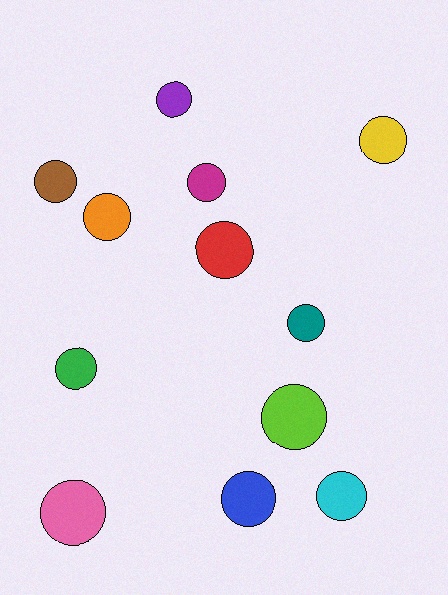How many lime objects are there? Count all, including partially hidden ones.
There is 1 lime object.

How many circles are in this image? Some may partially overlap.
There are 12 circles.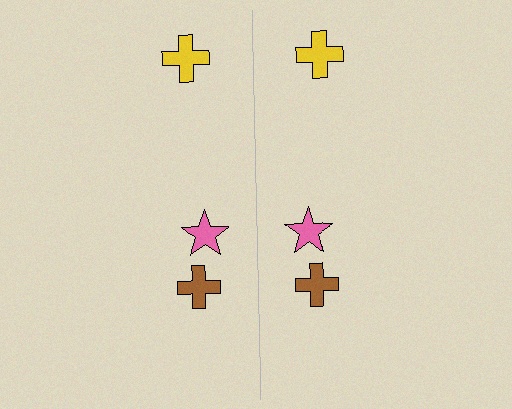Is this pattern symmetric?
Yes, this pattern has bilateral (reflection) symmetry.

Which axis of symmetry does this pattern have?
The pattern has a vertical axis of symmetry running through the center of the image.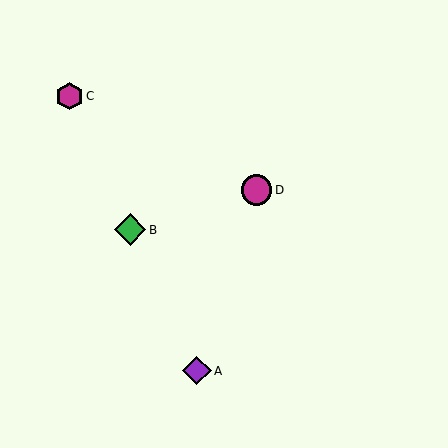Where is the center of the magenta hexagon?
The center of the magenta hexagon is at (69, 96).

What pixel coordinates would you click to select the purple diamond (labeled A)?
Click at (197, 371) to select the purple diamond A.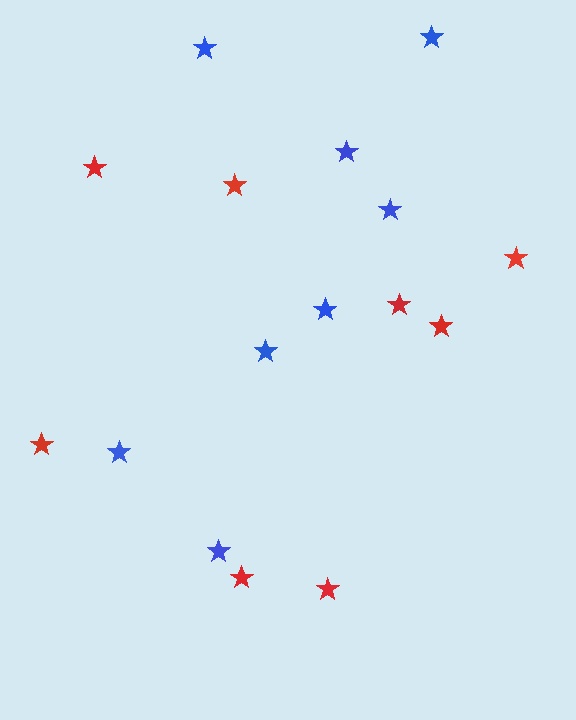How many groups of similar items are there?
There are 2 groups: one group of blue stars (8) and one group of red stars (8).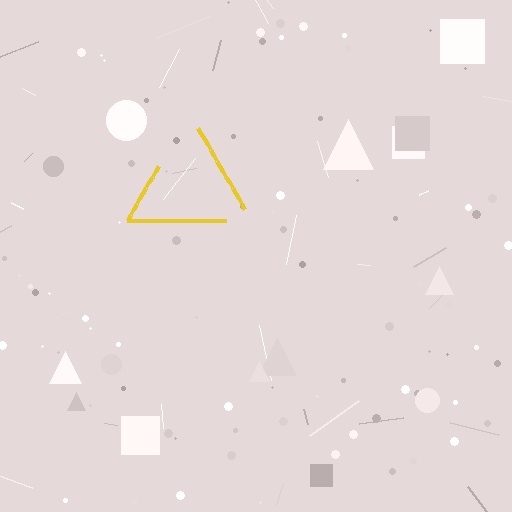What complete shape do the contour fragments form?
The contour fragments form a triangle.